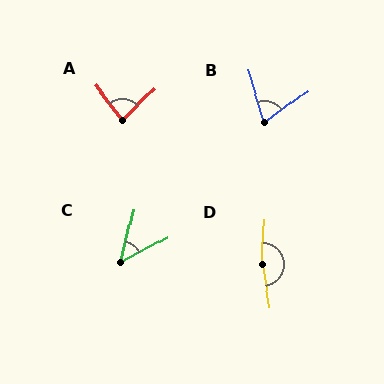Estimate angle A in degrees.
Approximately 83 degrees.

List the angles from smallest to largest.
C (48°), B (71°), A (83°), D (168°).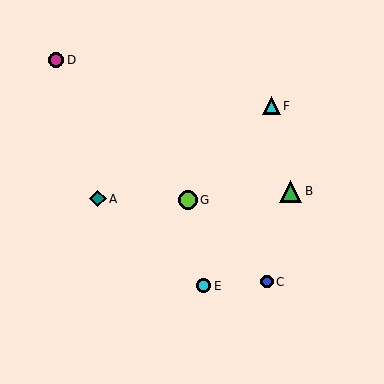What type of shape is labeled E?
Shape E is a cyan circle.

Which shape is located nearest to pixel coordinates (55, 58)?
The magenta circle (labeled D) at (56, 60) is nearest to that location.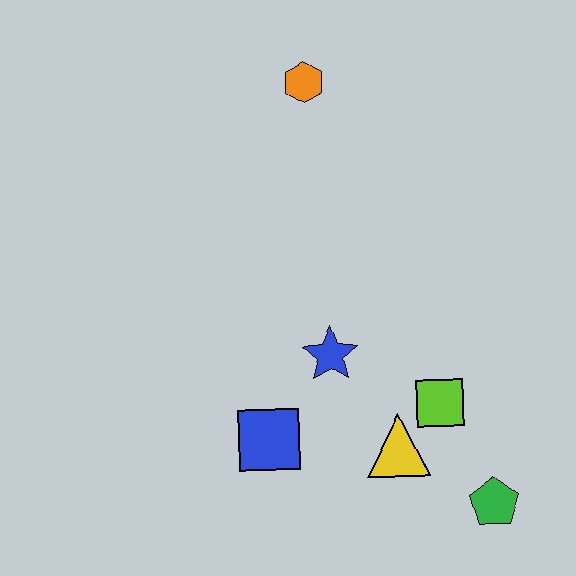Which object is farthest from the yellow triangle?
The orange hexagon is farthest from the yellow triangle.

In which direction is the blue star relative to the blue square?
The blue star is above the blue square.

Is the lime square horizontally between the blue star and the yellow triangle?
No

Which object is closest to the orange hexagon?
The blue star is closest to the orange hexagon.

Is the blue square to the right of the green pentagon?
No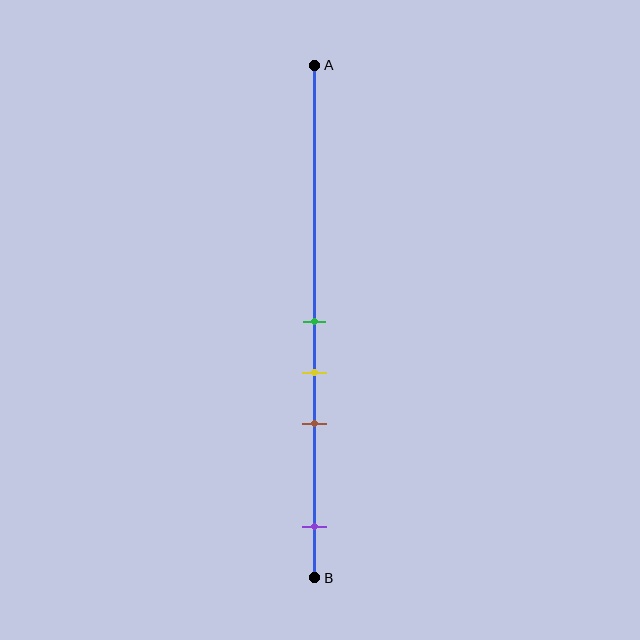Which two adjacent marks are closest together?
The green and yellow marks are the closest adjacent pair.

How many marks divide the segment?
There are 4 marks dividing the segment.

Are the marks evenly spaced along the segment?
No, the marks are not evenly spaced.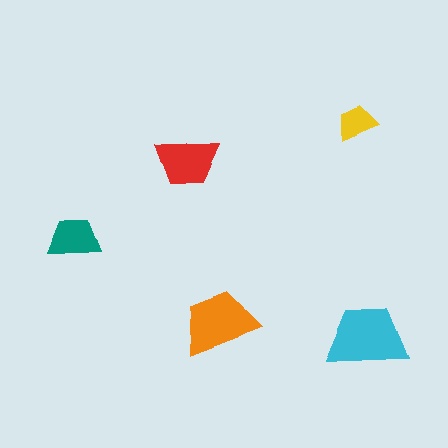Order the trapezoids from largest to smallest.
the cyan one, the orange one, the red one, the teal one, the yellow one.